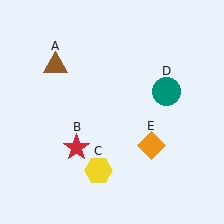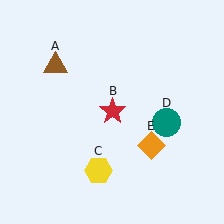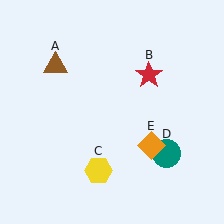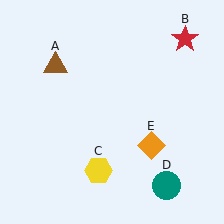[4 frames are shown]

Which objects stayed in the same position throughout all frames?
Brown triangle (object A) and yellow hexagon (object C) and orange diamond (object E) remained stationary.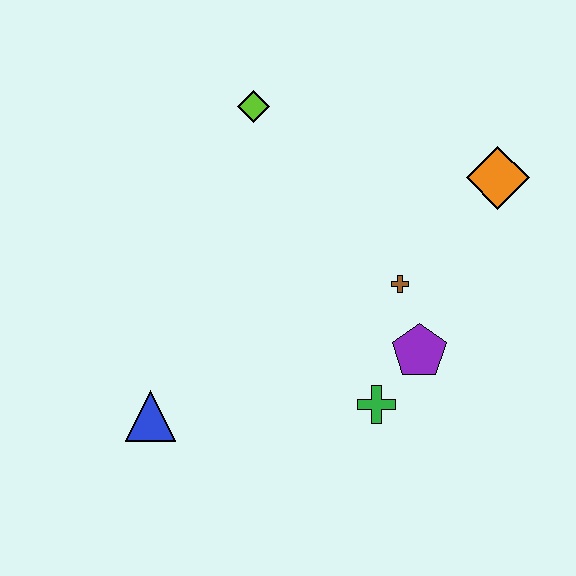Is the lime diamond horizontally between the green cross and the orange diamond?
No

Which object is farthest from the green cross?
The lime diamond is farthest from the green cross.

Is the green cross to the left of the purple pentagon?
Yes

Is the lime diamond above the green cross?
Yes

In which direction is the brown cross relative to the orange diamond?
The brown cross is below the orange diamond.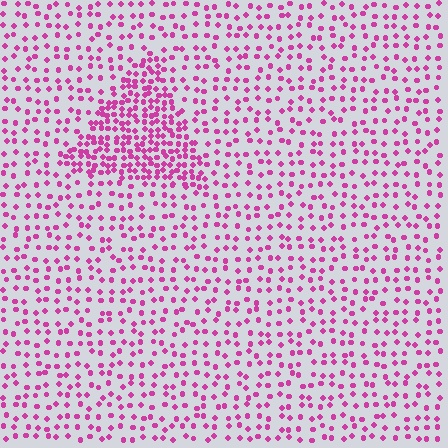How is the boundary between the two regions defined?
The boundary is defined by a change in element density (approximately 2.3x ratio). All elements are the same color, size, and shape.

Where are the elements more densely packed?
The elements are more densely packed inside the triangle boundary.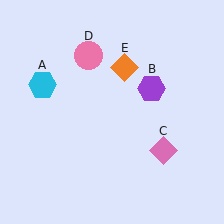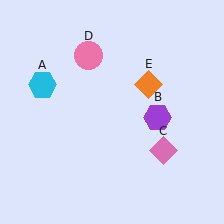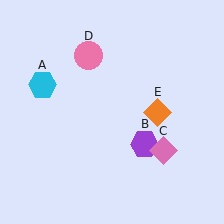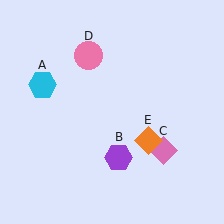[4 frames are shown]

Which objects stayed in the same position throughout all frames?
Cyan hexagon (object A) and pink diamond (object C) and pink circle (object D) remained stationary.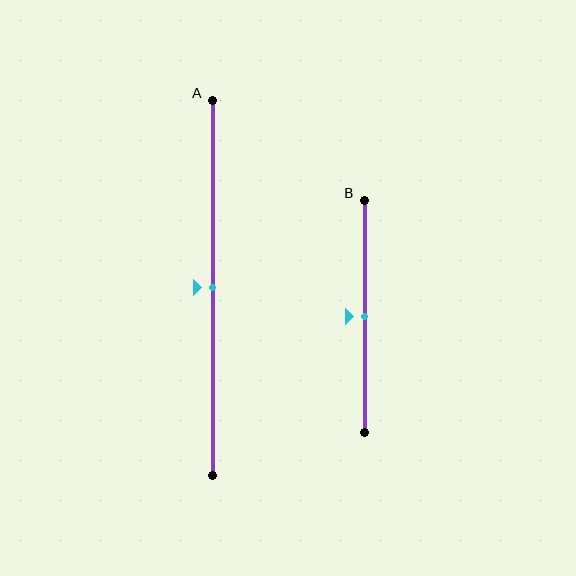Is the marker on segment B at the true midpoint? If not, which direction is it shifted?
Yes, the marker on segment B is at the true midpoint.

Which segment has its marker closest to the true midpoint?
Segment A has its marker closest to the true midpoint.